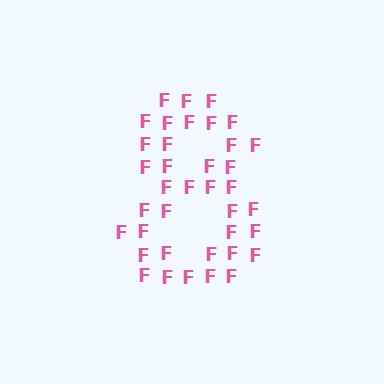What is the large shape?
The large shape is the digit 8.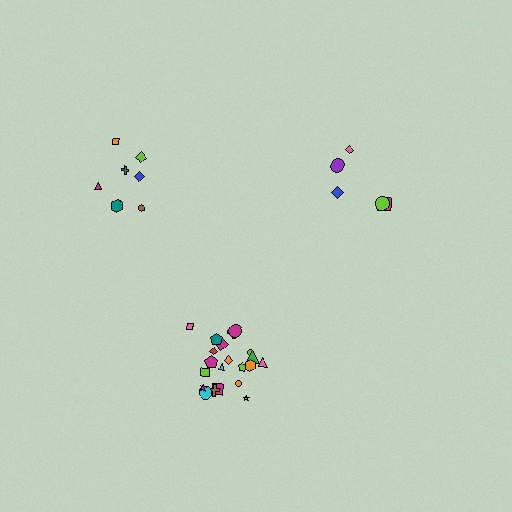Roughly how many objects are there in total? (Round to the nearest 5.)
Roughly 35 objects in total.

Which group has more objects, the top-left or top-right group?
The top-left group.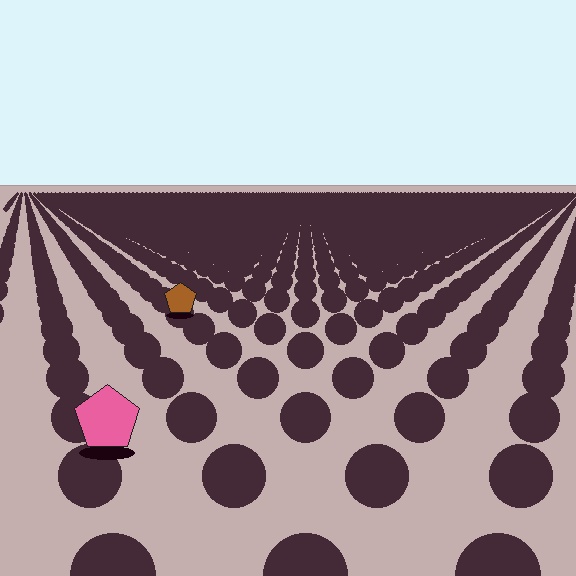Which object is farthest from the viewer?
The brown pentagon is farthest from the viewer. It appears smaller and the ground texture around it is denser.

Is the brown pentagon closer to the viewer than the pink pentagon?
No. The pink pentagon is closer — you can tell from the texture gradient: the ground texture is coarser near it.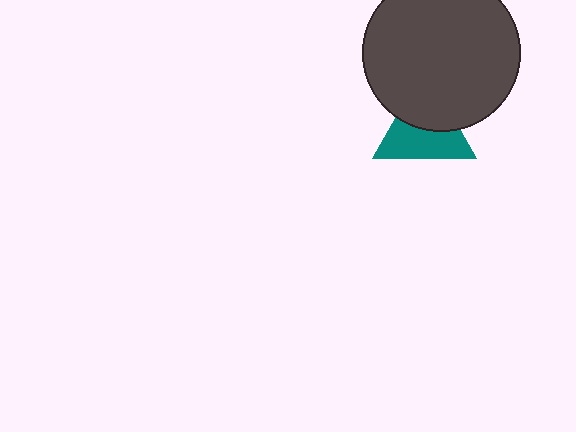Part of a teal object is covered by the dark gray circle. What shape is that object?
It is a triangle.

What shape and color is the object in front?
The object in front is a dark gray circle.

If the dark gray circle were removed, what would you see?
You would see the complete teal triangle.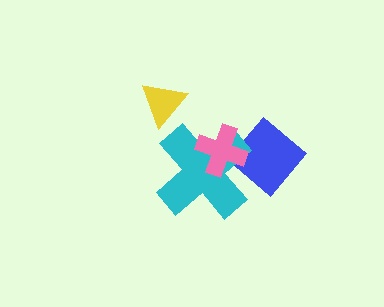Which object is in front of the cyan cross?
The pink cross is in front of the cyan cross.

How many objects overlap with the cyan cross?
2 objects overlap with the cyan cross.